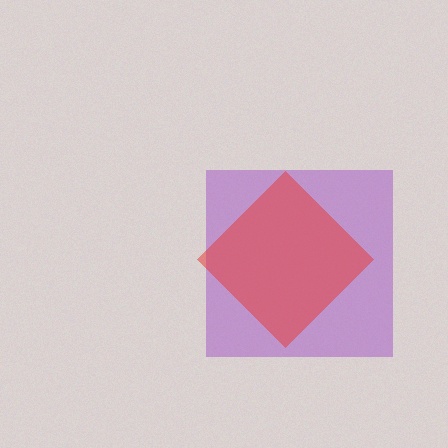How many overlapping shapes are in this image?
There are 2 overlapping shapes in the image.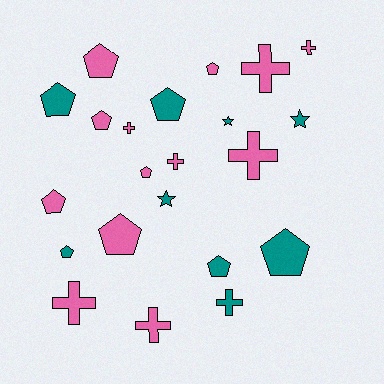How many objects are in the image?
There are 22 objects.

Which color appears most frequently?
Pink, with 13 objects.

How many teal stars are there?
There are 3 teal stars.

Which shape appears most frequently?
Pentagon, with 11 objects.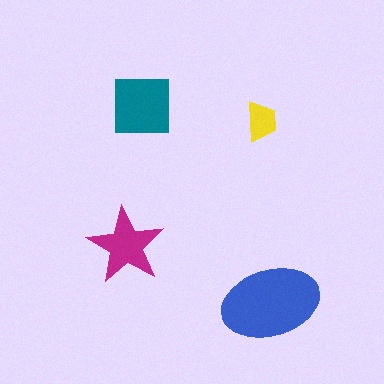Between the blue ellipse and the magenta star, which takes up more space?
The blue ellipse.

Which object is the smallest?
The yellow trapezoid.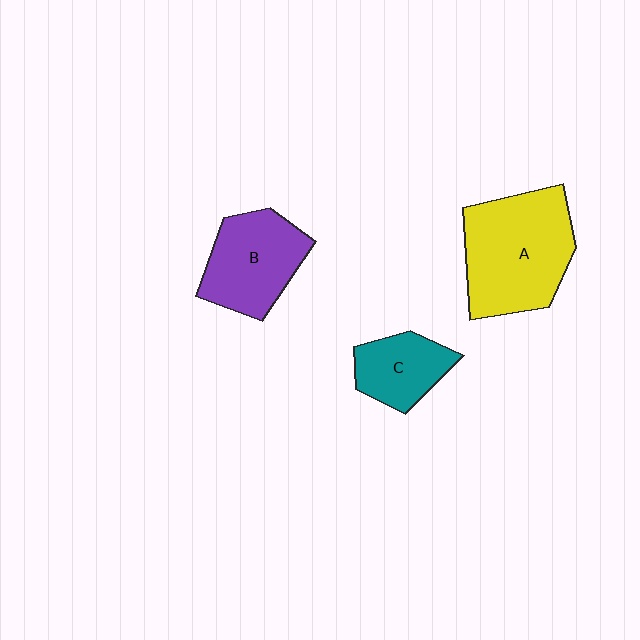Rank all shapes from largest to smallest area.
From largest to smallest: A (yellow), B (purple), C (teal).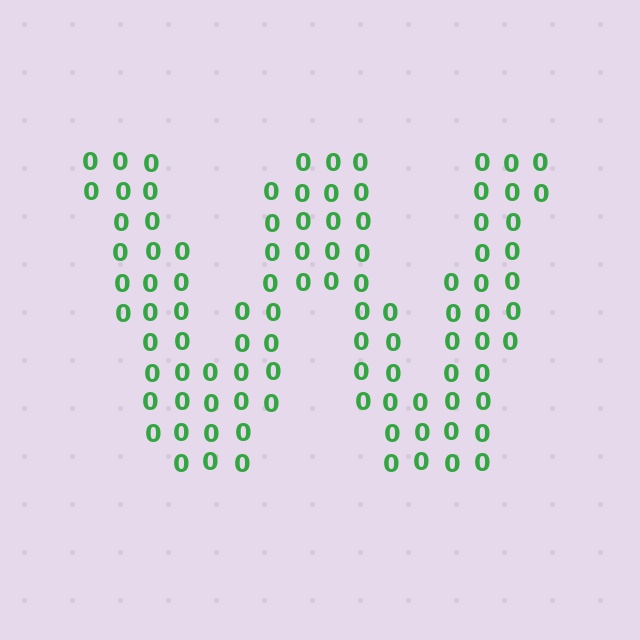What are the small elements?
The small elements are digit 0's.